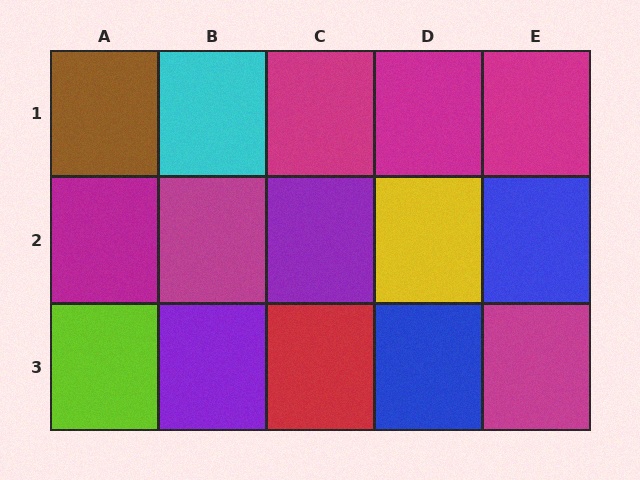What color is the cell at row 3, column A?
Lime.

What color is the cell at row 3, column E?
Magenta.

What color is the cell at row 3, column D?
Blue.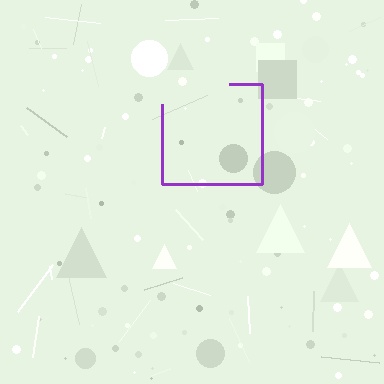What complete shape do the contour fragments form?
The contour fragments form a square.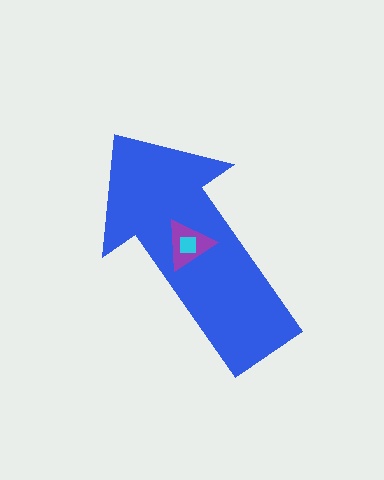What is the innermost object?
The cyan square.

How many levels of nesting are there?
3.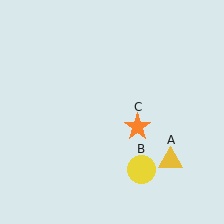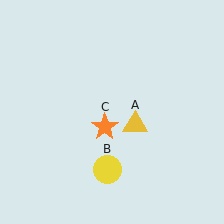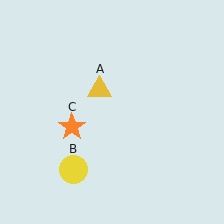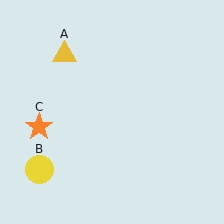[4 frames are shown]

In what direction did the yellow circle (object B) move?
The yellow circle (object B) moved left.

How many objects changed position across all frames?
3 objects changed position: yellow triangle (object A), yellow circle (object B), orange star (object C).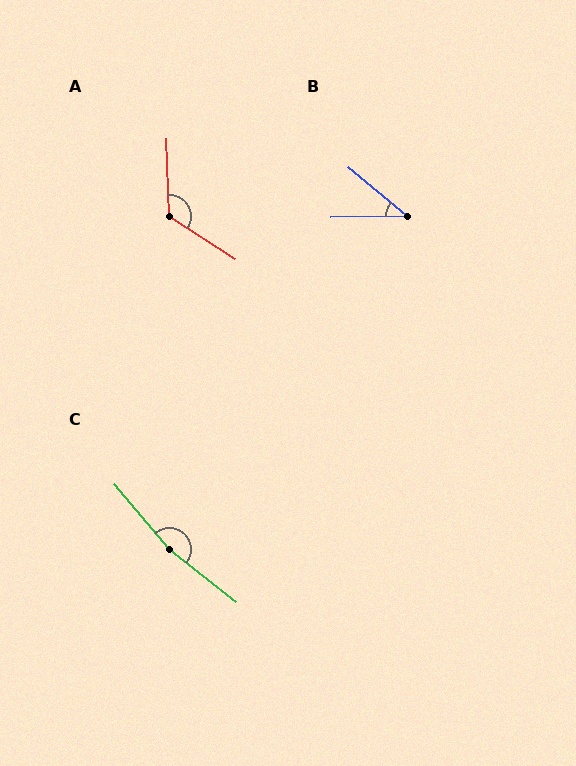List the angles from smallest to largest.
B (40°), A (124°), C (168°).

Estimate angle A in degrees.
Approximately 124 degrees.